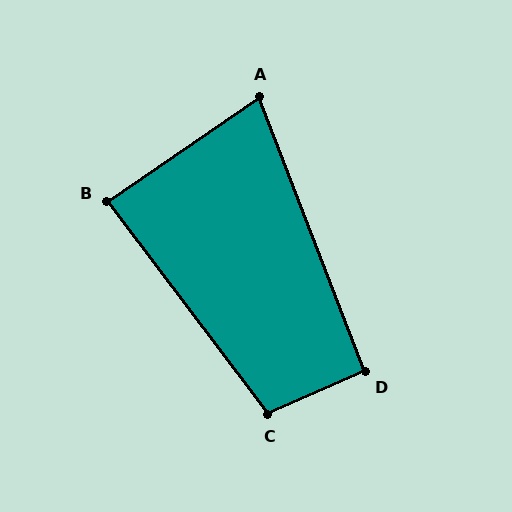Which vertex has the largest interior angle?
C, at approximately 103 degrees.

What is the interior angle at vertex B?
Approximately 87 degrees (approximately right).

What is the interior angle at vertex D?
Approximately 93 degrees (approximately right).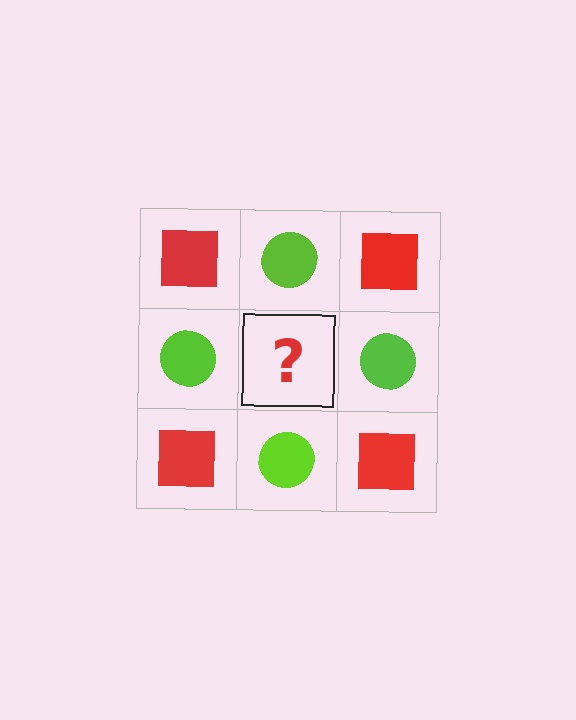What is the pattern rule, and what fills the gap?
The rule is that it alternates red square and lime circle in a checkerboard pattern. The gap should be filled with a red square.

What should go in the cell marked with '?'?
The missing cell should contain a red square.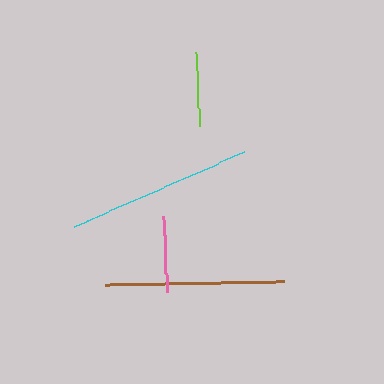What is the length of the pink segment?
The pink segment is approximately 77 pixels long.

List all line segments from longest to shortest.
From longest to shortest: cyan, brown, pink, lime.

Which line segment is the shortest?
The lime line is the shortest at approximately 74 pixels.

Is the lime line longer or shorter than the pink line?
The pink line is longer than the lime line.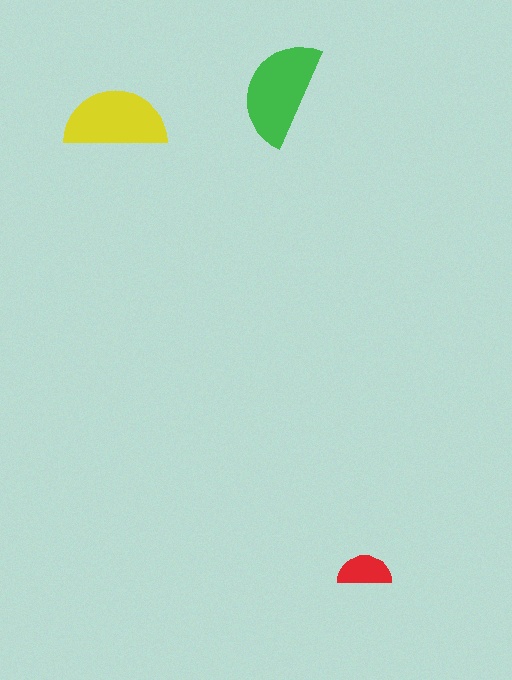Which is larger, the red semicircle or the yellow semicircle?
The yellow one.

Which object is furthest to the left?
The yellow semicircle is leftmost.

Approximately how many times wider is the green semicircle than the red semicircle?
About 2 times wider.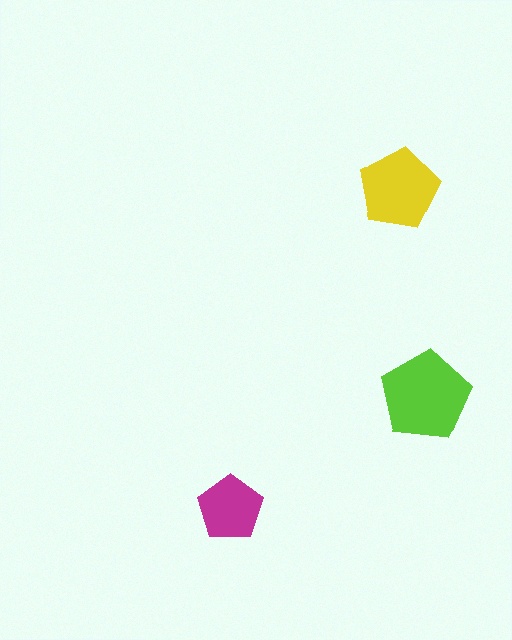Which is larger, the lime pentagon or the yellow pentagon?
The lime one.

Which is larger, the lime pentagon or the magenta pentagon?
The lime one.